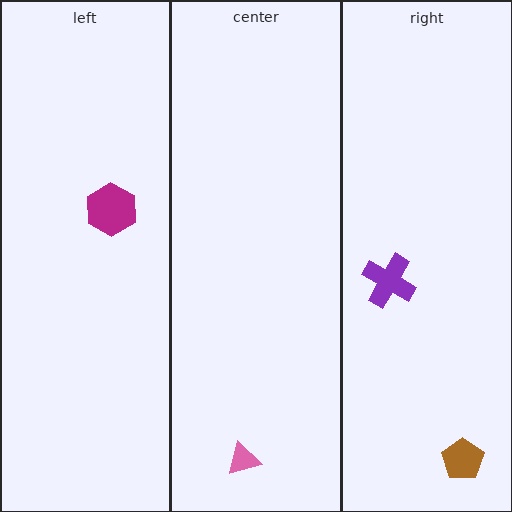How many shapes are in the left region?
1.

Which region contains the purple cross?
The right region.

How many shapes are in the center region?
1.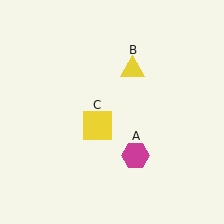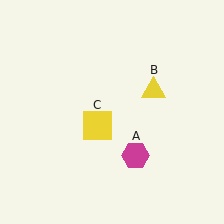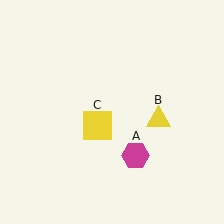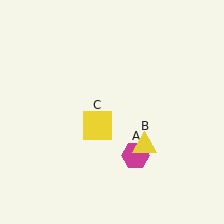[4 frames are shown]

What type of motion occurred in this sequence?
The yellow triangle (object B) rotated clockwise around the center of the scene.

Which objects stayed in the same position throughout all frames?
Magenta hexagon (object A) and yellow square (object C) remained stationary.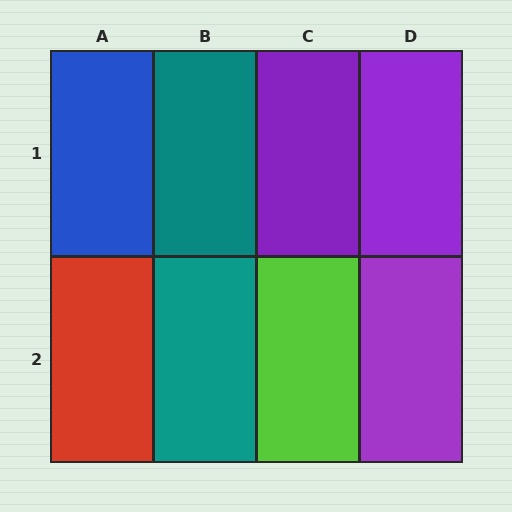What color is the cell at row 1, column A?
Blue.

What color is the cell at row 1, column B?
Teal.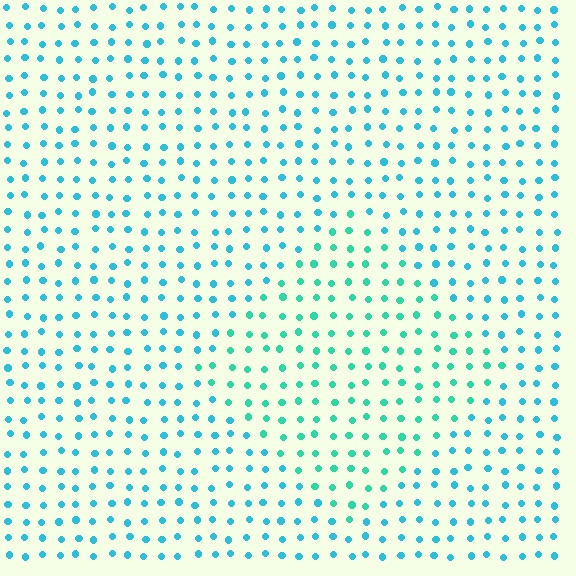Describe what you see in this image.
The image is filled with small cyan elements in a uniform arrangement. A diamond-shaped region is visible where the elements are tinted to a slightly different hue, forming a subtle color boundary.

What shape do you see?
I see a diamond.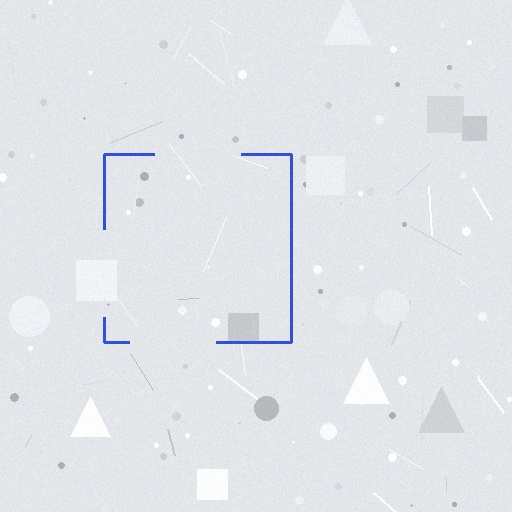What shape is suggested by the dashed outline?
The dashed outline suggests a square.